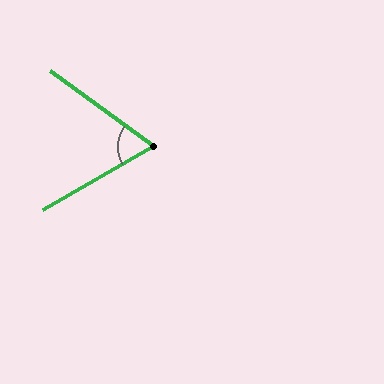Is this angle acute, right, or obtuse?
It is acute.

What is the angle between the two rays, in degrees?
Approximately 66 degrees.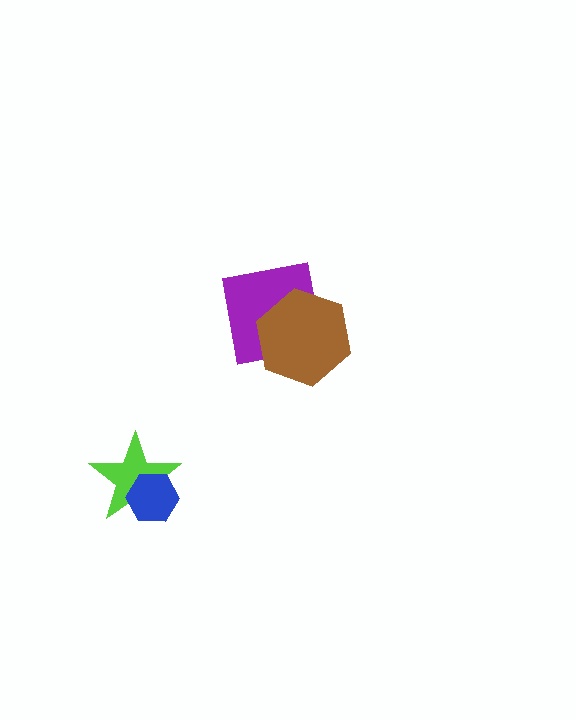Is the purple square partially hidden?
Yes, it is partially covered by another shape.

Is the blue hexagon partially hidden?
No, no other shape covers it.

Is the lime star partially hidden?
Yes, it is partially covered by another shape.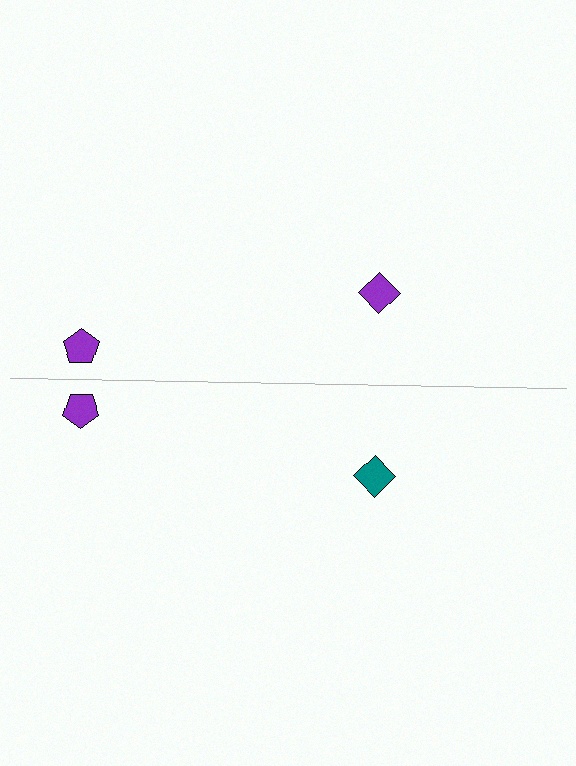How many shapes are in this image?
There are 4 shapes in this image.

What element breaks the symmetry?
The teal diamond on the bottom side breaks the symmetry — its mirror counterpart is purple.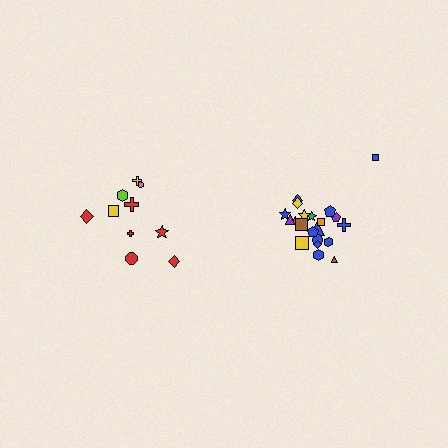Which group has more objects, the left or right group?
The right group.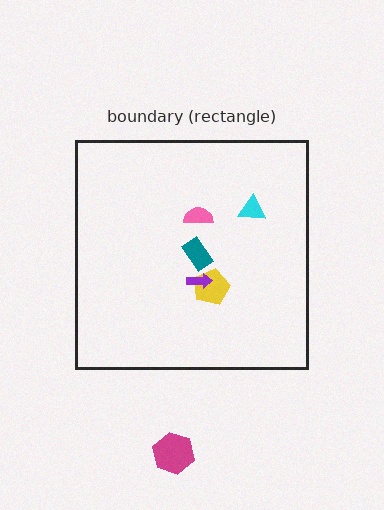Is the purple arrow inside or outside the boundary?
Inside.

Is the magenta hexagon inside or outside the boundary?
Outside.